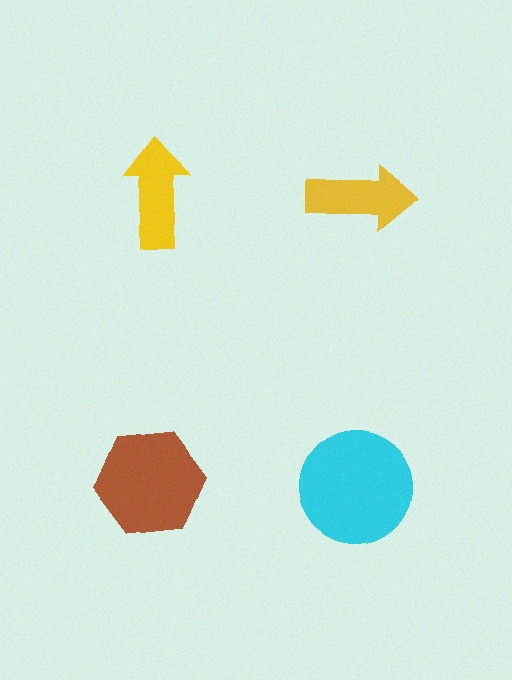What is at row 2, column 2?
A cyan circle.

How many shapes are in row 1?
2 shapes.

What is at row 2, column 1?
A brown hexagon.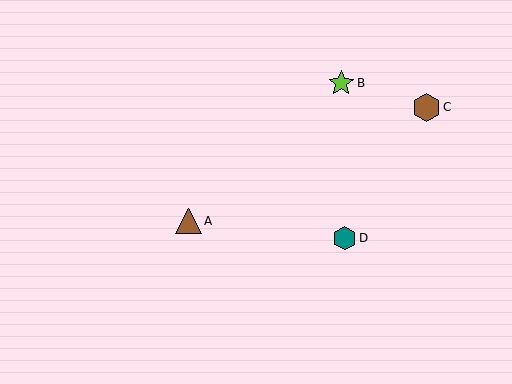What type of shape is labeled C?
Shape C is a brown hexagon.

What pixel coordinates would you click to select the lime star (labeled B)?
Click at (341, 83) to select the lime star B.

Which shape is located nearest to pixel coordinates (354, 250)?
The teal hexagon (labeled D) at (344, 238) is nearest to that location.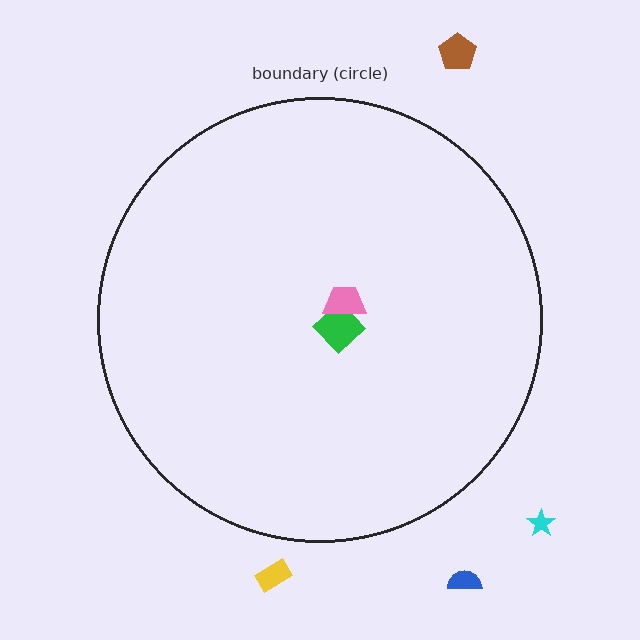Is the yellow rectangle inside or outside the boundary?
Outside.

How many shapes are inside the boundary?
2 inside, 4 outside.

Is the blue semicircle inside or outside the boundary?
Outside.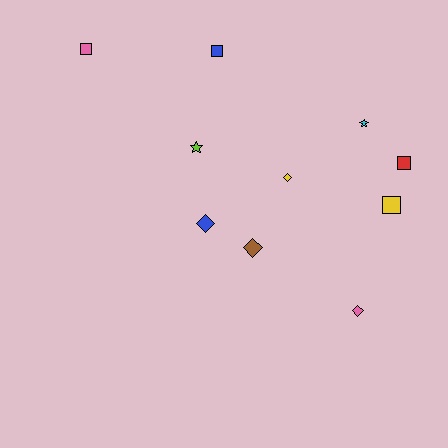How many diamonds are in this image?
There are 4 diamonds.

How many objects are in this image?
There are 10 objects.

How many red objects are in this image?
There is 1 red object.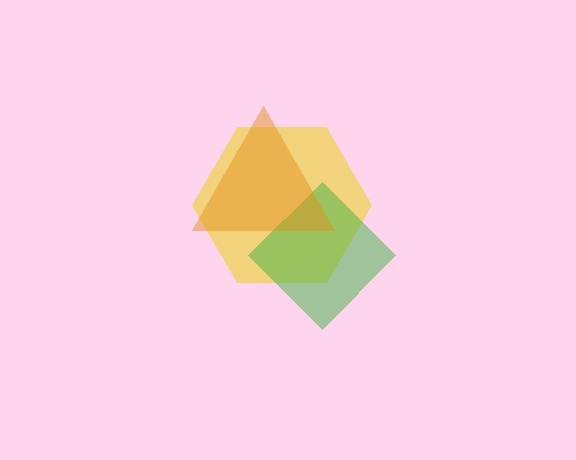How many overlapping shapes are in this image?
There are 3 overlapping shapes in the image.